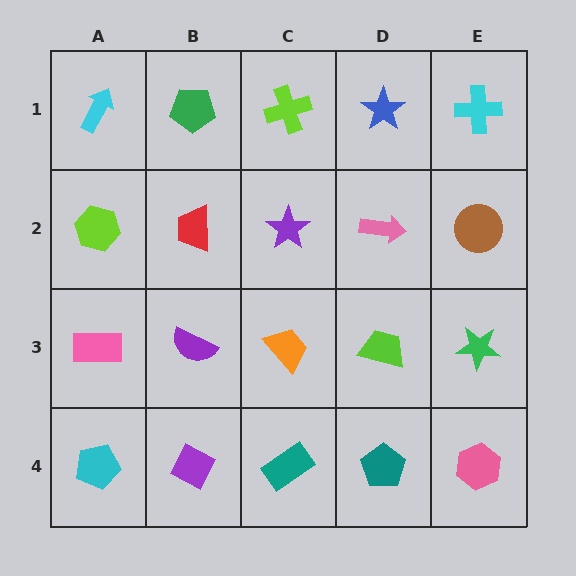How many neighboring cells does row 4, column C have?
3.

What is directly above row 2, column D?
A blue star.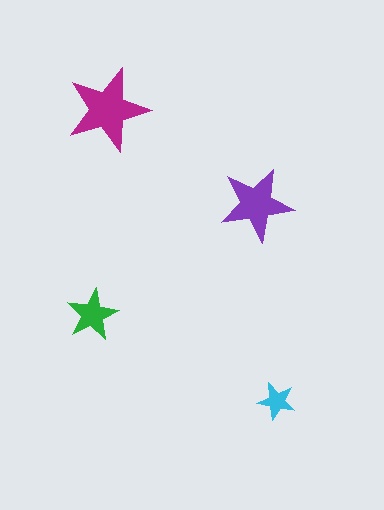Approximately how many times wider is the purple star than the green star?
About 1.5 times wider.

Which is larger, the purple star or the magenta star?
The magenta one.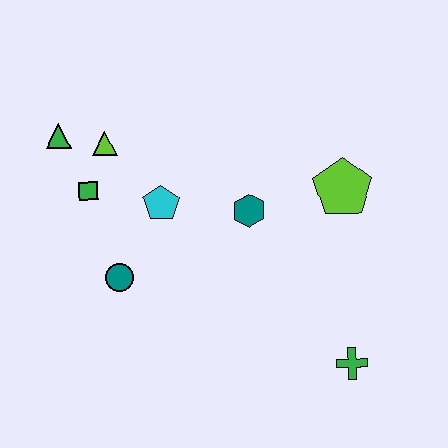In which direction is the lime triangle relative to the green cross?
The lime triangle is to the left of the green cross.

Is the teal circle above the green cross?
Yes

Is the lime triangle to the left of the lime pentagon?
Yes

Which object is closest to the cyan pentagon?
The green square is closest to the cyan pentagon.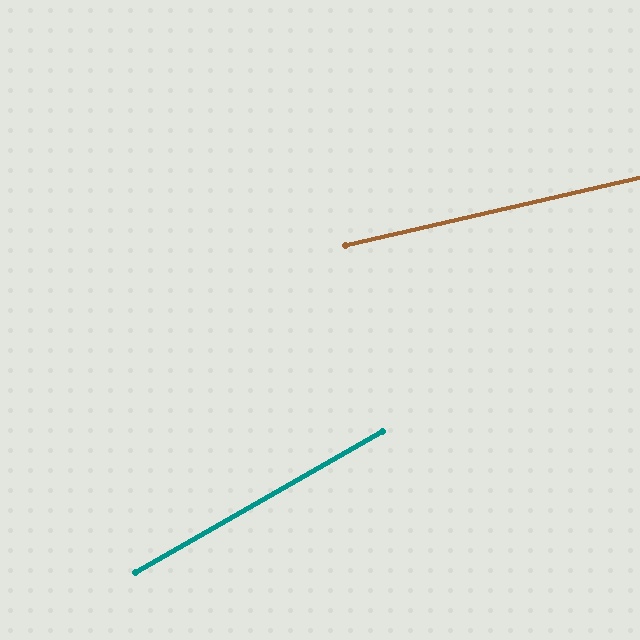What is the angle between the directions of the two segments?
Approximately 17 degrees.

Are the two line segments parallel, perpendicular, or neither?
Neither parallel nor perpendicular — they differ by about 17°.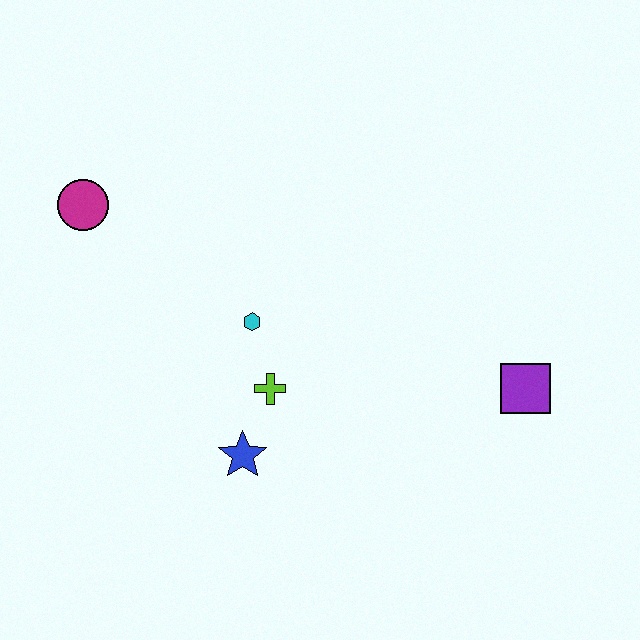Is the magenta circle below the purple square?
No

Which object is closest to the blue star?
The lime cross is closest to the blue star.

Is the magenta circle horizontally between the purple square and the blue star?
No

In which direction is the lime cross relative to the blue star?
The lime cross is above the blue star.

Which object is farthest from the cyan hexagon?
The purple square is farthest from the cyan hexagon.